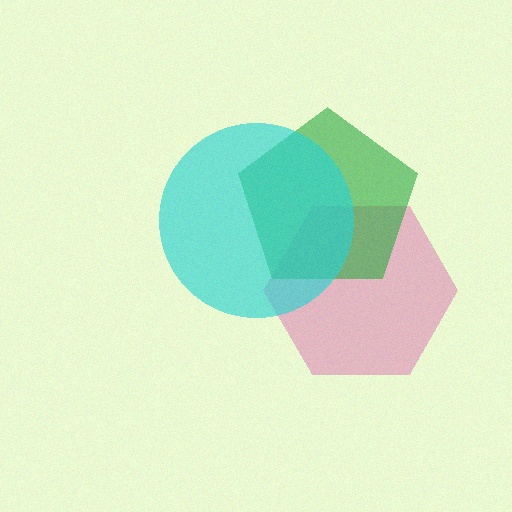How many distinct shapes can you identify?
There are 3 distinct shapes: a pink hexagon, a green pentagon, a cyan circle.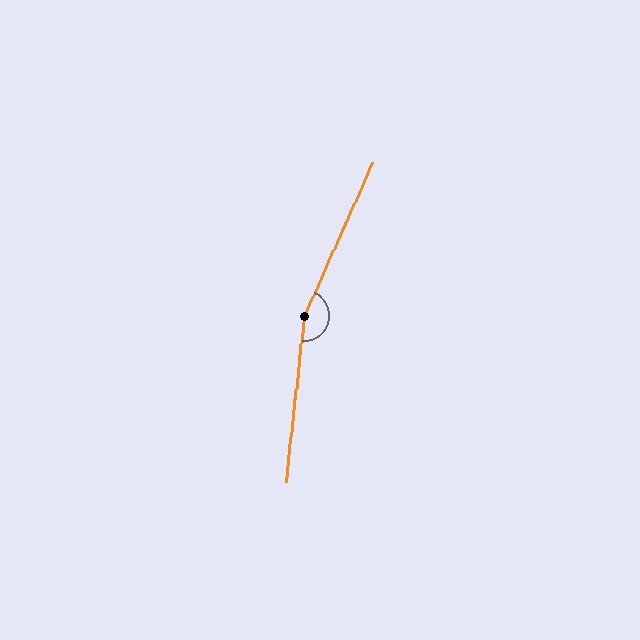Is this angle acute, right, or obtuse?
It is obtuse.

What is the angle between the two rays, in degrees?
Approximately 162 degrees.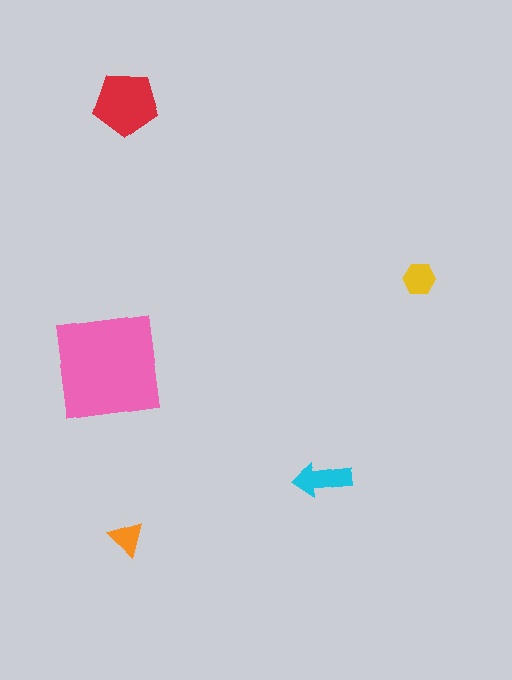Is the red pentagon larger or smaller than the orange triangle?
Larger.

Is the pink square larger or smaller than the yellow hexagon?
Larger.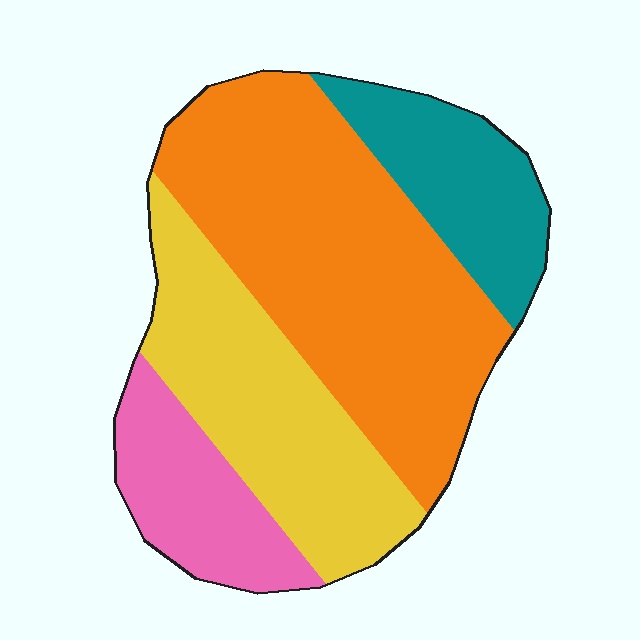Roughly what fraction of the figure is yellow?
Yellow covers 27% of the figure.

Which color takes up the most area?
Orange, at roughly 45%.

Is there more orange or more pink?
Orange.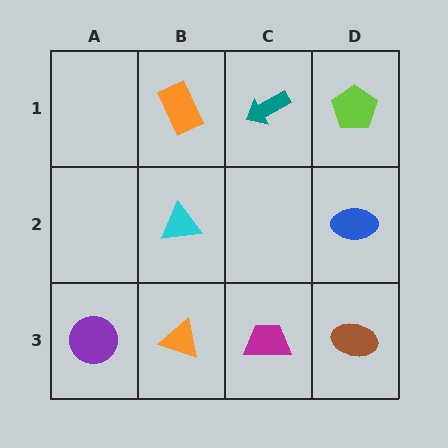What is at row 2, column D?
A blue ellipse.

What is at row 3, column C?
A magenta trapezoid.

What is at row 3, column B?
An orange triangle.